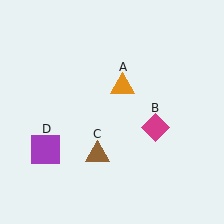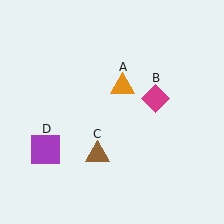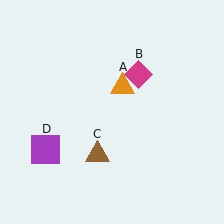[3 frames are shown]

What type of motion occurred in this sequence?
The magenta diamond (object B) rotated counterclockwise around the center of the scene.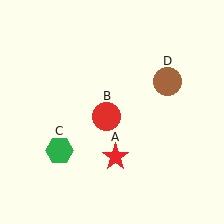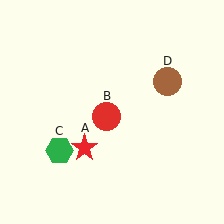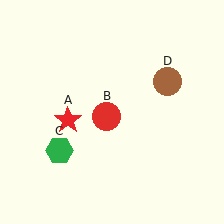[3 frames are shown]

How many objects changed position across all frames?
1 object changed position: red star (object A).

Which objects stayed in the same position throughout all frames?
Red circle (object B) and green hexagon (object C) and brown circle (object D) remained stationary.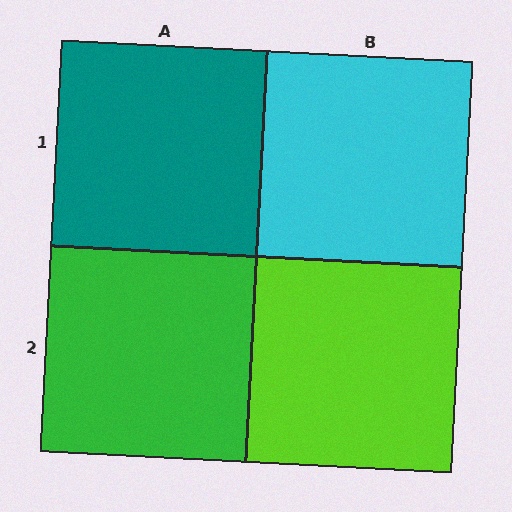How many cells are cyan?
1 cell is cyan.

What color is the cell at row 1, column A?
Teal.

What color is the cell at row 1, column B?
Cyan.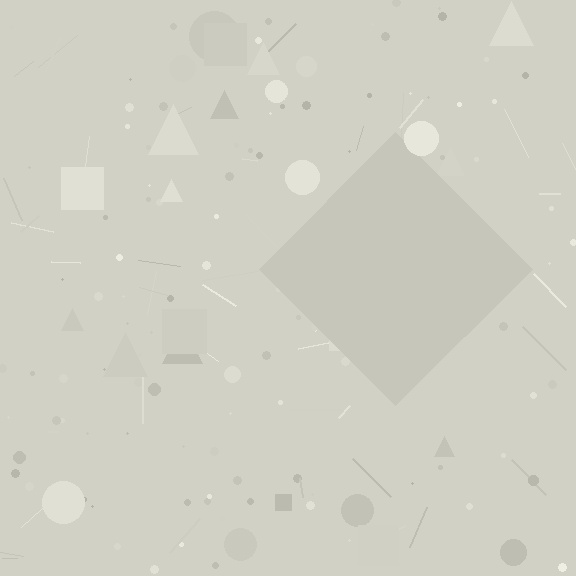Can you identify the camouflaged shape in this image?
The camouflaged shape is a diamond.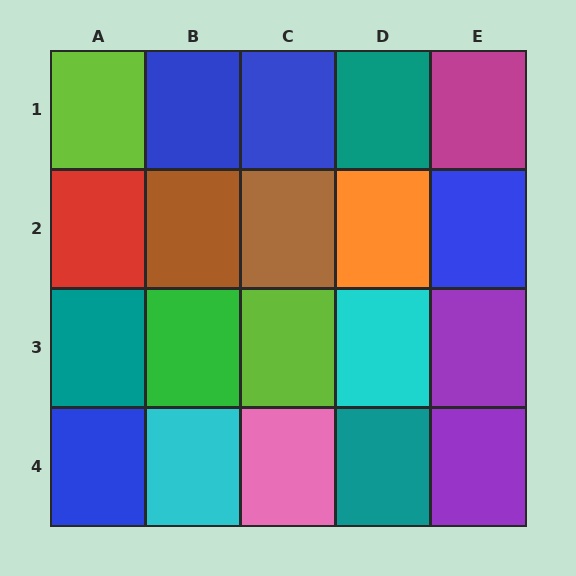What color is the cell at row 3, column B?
Green.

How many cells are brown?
2 cells are brown.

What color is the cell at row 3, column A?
Teal.